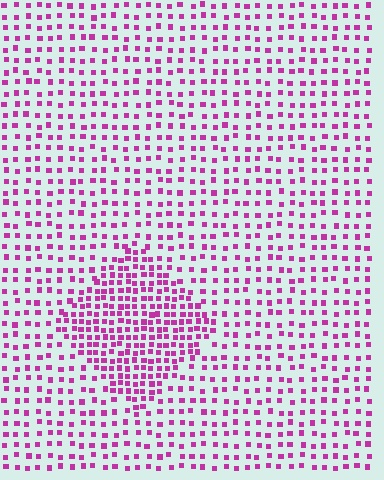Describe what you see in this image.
The image contains small magenta elements arranged at two different densities. A diamond-shaped region is visible where the elements are more densely packed than the surrounding area.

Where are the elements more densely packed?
The elements are more densely packed inside the diamond boundary.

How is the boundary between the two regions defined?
The boundary is defined by a change in element density (approximately 2.0x ratio). All elements are the same color, size, and shape.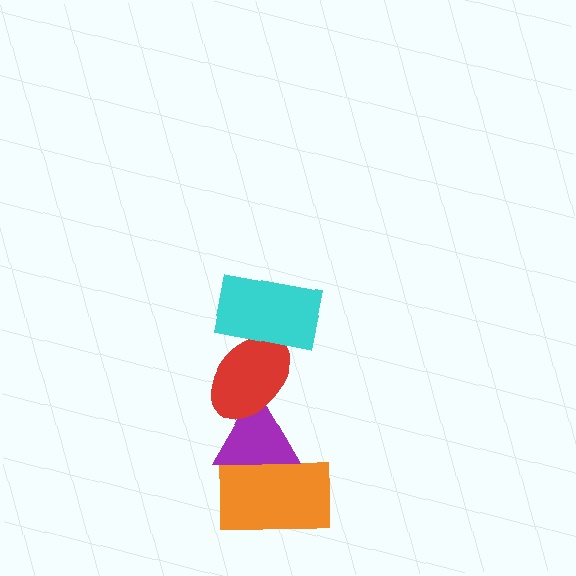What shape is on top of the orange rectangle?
The purple triangle is on top of the orange rectangle.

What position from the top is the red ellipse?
The red ellipse is 2nd from the top.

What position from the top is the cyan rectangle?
The cyan rectangle is 1st from the top.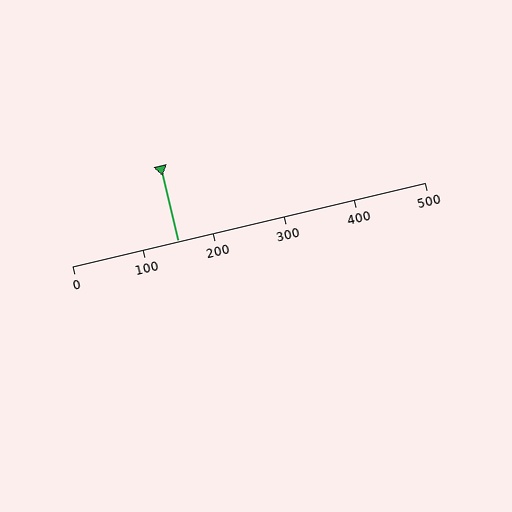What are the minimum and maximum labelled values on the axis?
The axis runs from 0 to 500.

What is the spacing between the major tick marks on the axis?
The major ticks are spaced 100 apart.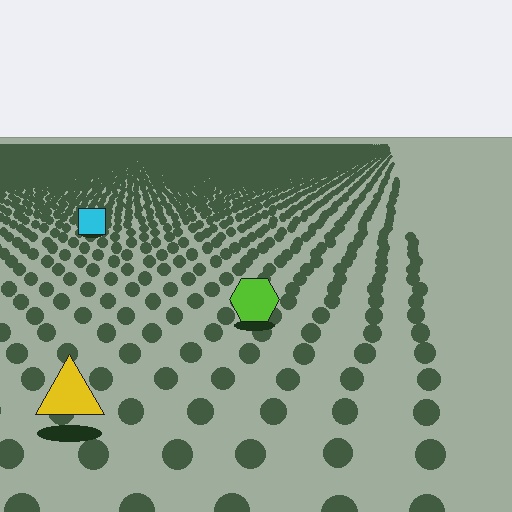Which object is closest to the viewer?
The yellow triangle is closest. The texture marks near it are larger and more spread out.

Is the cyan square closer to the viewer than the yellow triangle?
No. The yellow triangle is closer — you can tell from the texture gradient: the ground texture is coarser near it.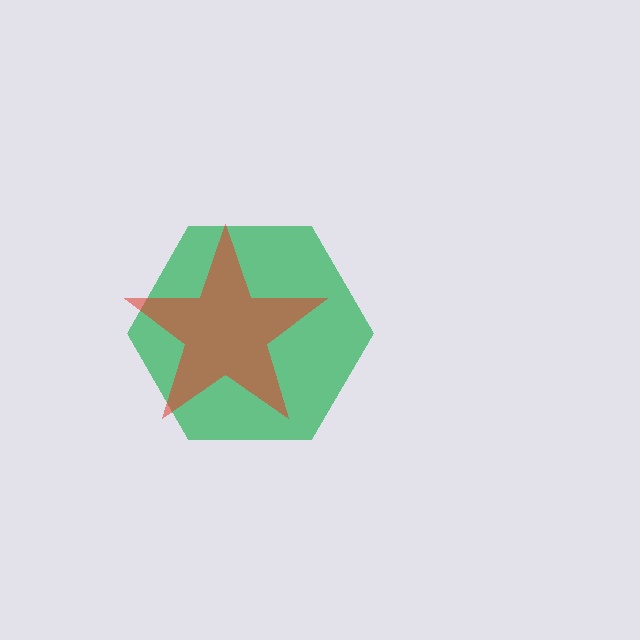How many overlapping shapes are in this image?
There are 2 overlapping shapes in the image.